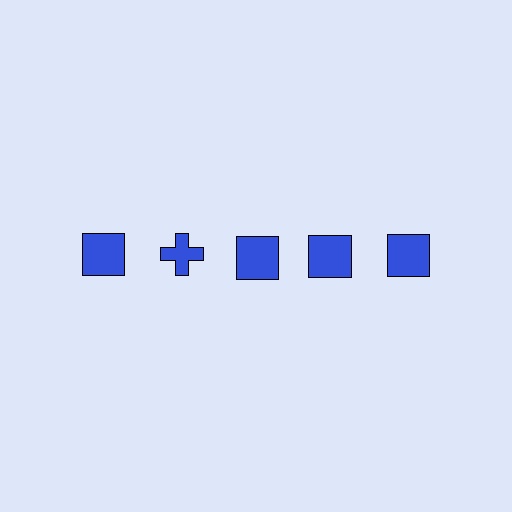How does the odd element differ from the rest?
It has a different shape: cross instead of square.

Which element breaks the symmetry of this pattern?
The blue cross in the top row, second from left column breaks the symmetry. All other shapes are blue squares.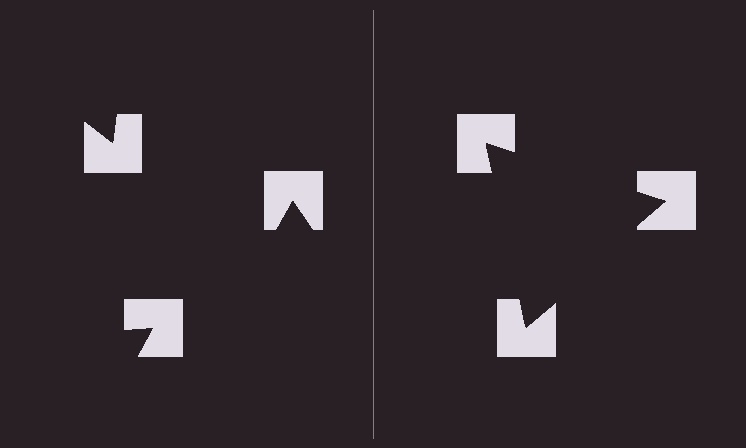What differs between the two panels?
The notched squares are positioned identically on both sides; only the wedge orientations differ. On the right they align to a triangle; on the left they are misaligned.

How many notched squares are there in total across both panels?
6 — 3 on each side.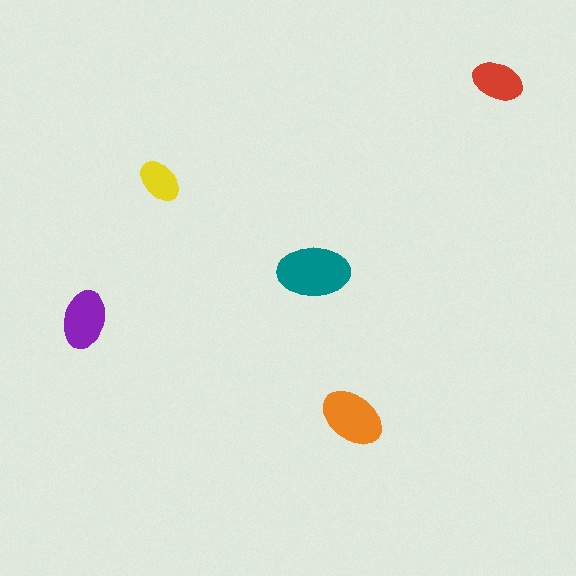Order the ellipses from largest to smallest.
the teal one, the orange one, the purple one, the red one, the yellow one.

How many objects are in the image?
There are 5 objects in the image.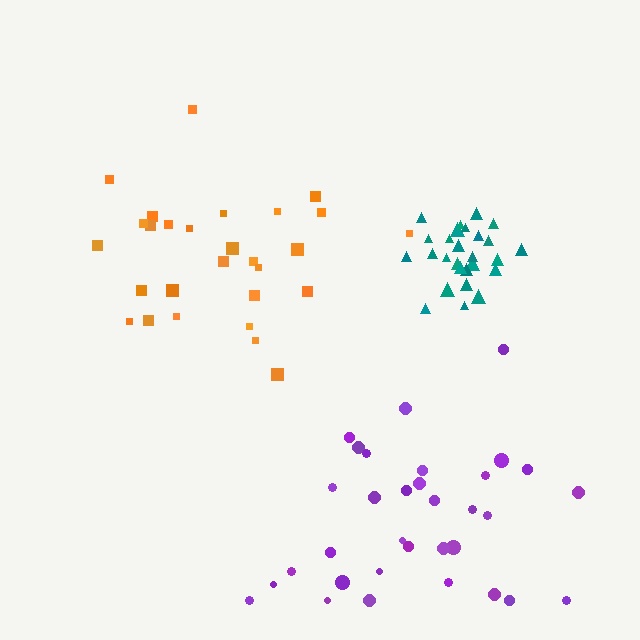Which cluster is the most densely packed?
Teal.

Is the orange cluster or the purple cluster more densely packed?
Purple.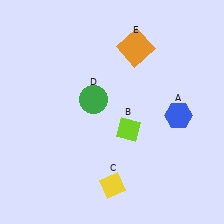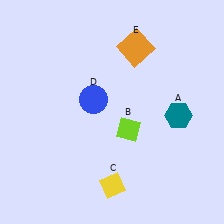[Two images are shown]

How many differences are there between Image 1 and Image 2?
There are 2 differences between the two images.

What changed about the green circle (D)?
In Image 1, D is green. In Image 2, it changed to blue.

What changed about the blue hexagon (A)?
In Image 1, A is blue. In Image 2, it changed to teal.